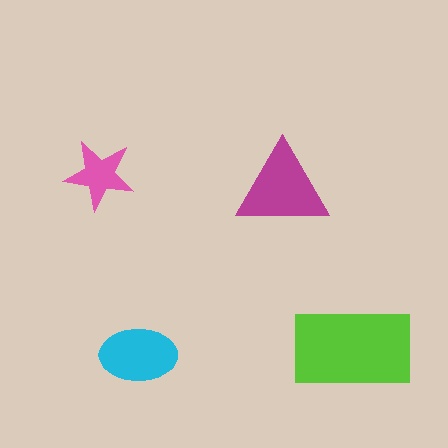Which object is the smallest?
The pink star.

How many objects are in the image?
There are 4 objects in the image.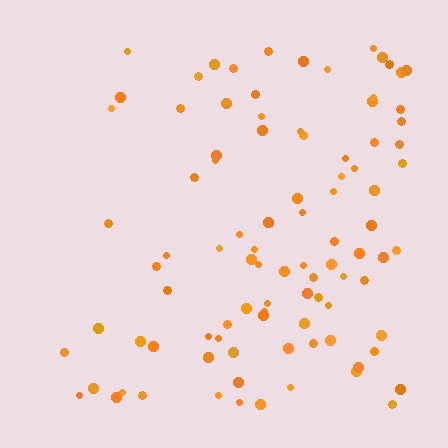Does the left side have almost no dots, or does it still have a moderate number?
Still a moderate number, just noticeably fewer than the right.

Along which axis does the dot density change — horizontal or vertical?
Horizontal.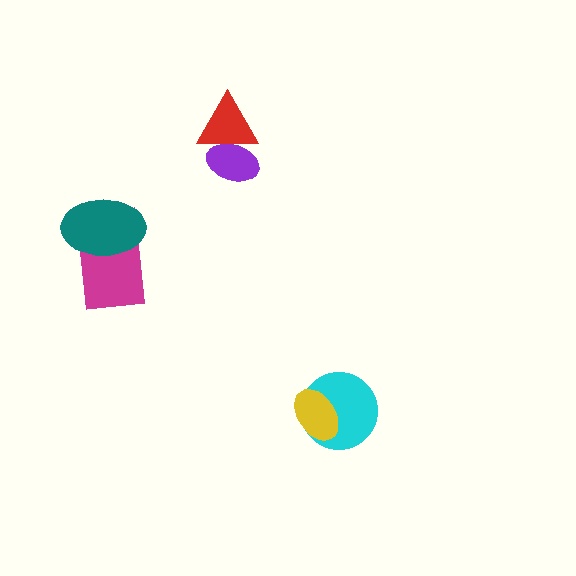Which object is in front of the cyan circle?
The yellow ellipse is in front of the cyan circle.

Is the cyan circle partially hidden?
Yes, it is partially covered by another shape.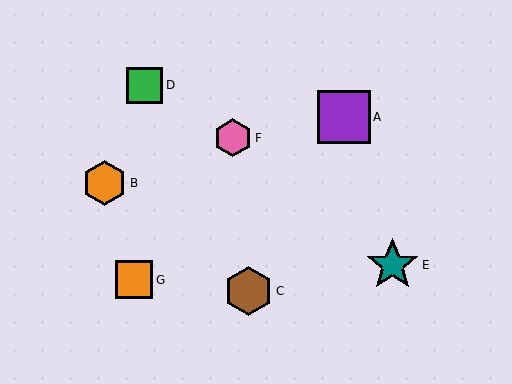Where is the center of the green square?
The center of the green square is at (144, 85).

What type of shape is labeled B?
Shape B is an orange hexagon.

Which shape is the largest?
The teal star (labeled E) is the largest.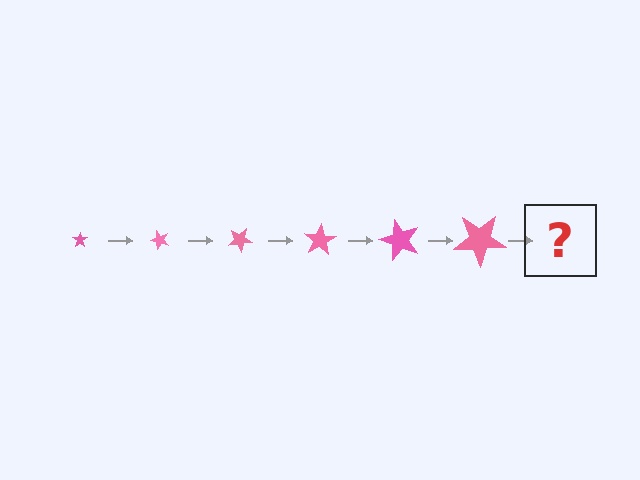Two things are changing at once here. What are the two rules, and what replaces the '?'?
The two rules are that the star grows larger each step and it rotates 50 degrees each step. The '?' should be a star, larger than the previous one and rotated 300 degrees from the start.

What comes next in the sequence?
The next element should be a star, larger than the previous one and rotated 300 degrees from the start.